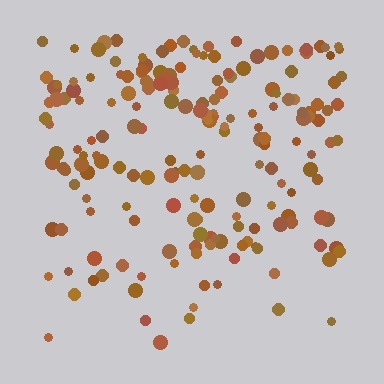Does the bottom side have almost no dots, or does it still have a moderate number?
Still a moderate number, just noticeably fewer than the top.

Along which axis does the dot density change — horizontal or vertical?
Vertical.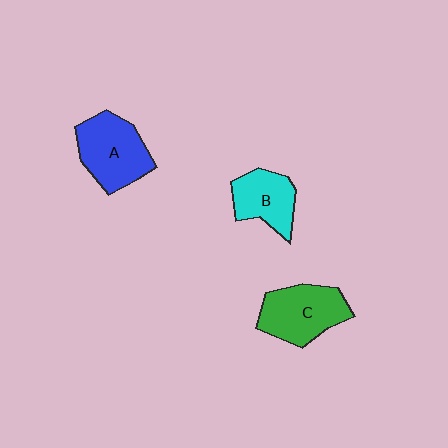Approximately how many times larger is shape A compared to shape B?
Approximately 1.4 times.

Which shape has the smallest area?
Shape B (cyan).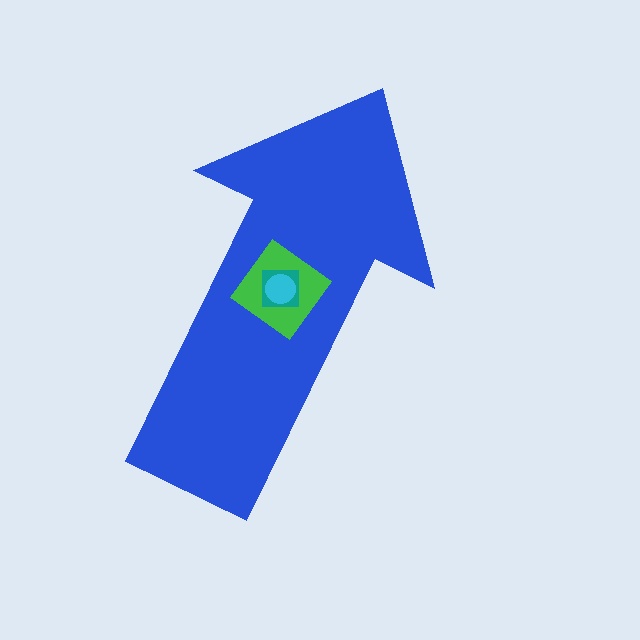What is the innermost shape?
The cyan circle.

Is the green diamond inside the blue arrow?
Yes.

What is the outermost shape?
The blue arrow.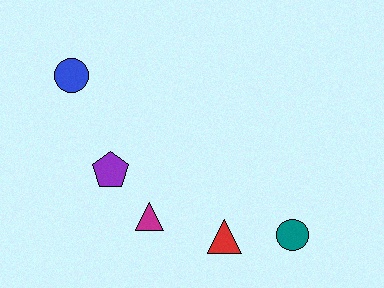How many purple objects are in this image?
There is 1 purple object.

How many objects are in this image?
There are 5 objects.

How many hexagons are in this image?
There are no hexagons.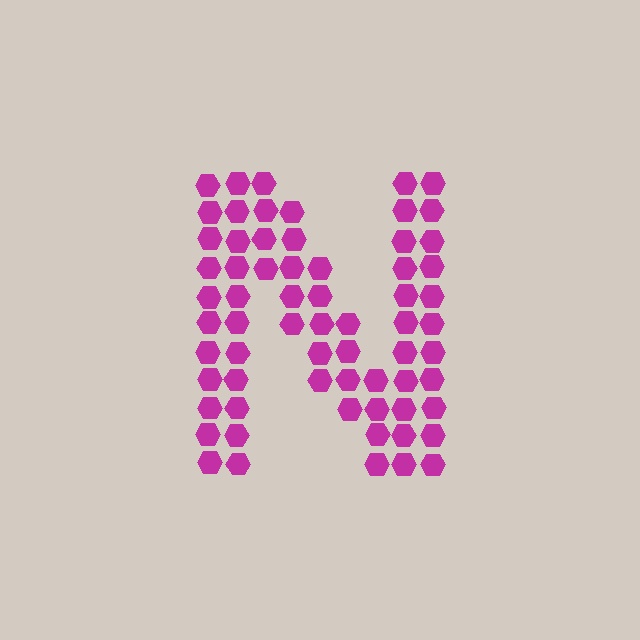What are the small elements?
The small elements are hexagons.